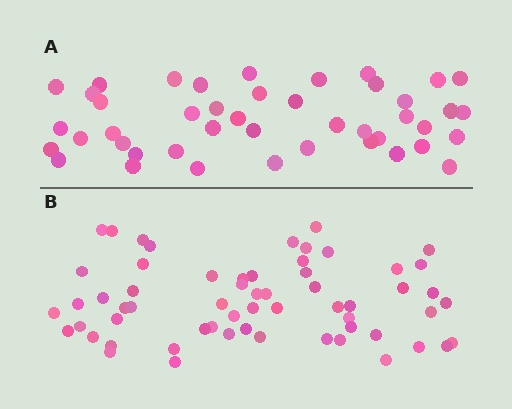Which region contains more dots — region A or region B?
Region B (the bottom region) has more dots.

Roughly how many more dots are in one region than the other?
Region B has approximately 15 more dots than region A.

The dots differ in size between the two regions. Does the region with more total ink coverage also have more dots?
No. Region A has more total ink coverage because its dots are larger, but region B actually contains more individual dots. Total area can be misleading — the number of items is what matters here.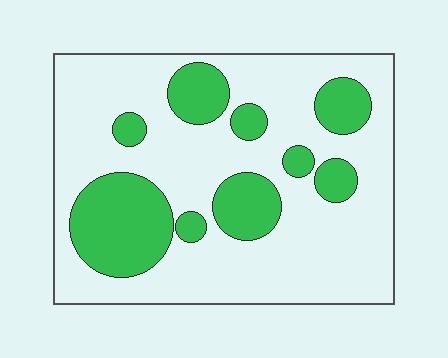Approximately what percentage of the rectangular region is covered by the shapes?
Approximately 25%.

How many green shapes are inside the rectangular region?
9.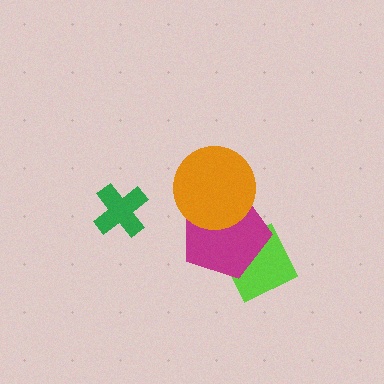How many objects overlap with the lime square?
1 object overlaps with the lime square.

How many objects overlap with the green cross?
0 objects overlap with the green cross.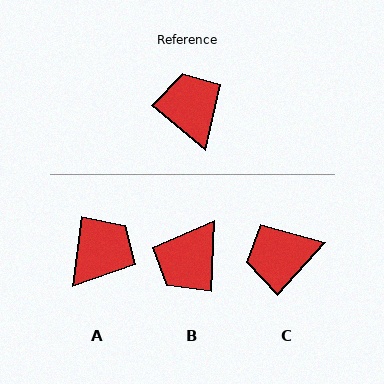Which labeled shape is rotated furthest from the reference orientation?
B, about 126 degrees away.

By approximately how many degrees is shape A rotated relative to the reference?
Approximately 58 degrees clockwise.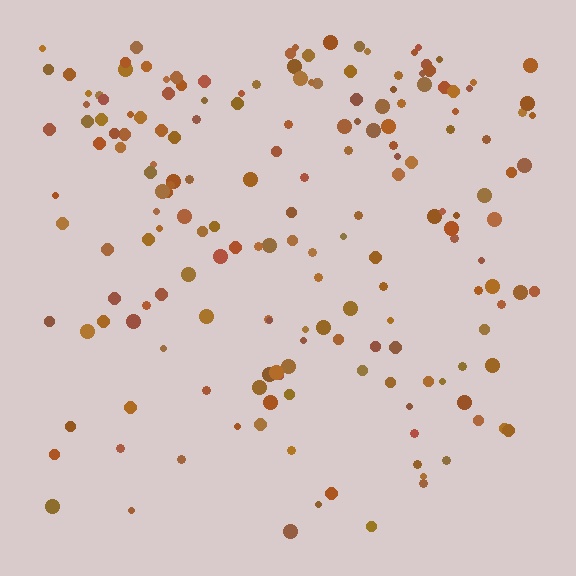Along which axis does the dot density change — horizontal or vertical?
Vertical.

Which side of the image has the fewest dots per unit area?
The bottom.